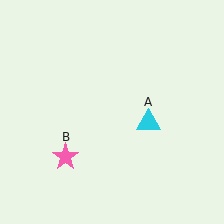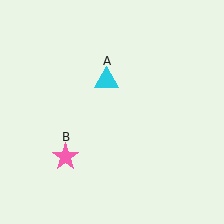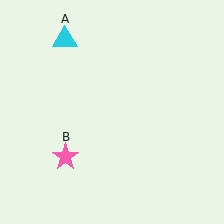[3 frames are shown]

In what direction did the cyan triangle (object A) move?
The cyan triangle (object A) moved up and to the left.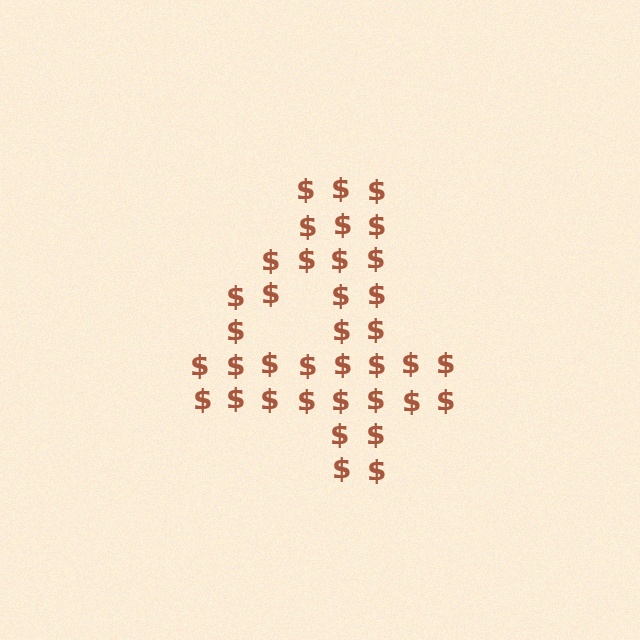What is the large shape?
The large shape is the digit 4.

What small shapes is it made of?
It is made of small dollar signs.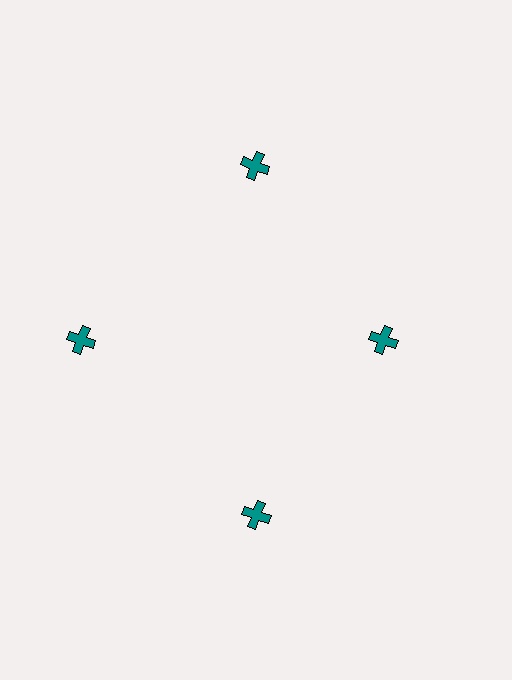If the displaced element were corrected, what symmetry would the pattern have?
It would have 4-fold rotational symmetry — the pattern would map onto itself every 90 degrees.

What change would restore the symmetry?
The symmetry would be restored by moving it outward, back onto the ring so that all 4 crosses sit at equal angles and equal distance from the center.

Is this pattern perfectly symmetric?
No. The 4 teal crosses are arranged in a ring, but one element near the 3 o'clock position is pulled inward toward the center, breaking the 4-fold rotational symmetry.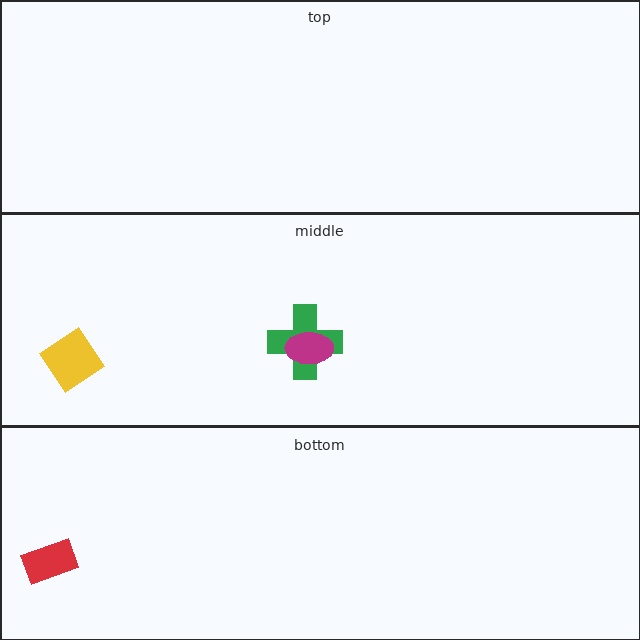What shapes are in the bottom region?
The red rectangle.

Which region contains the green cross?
The middle region.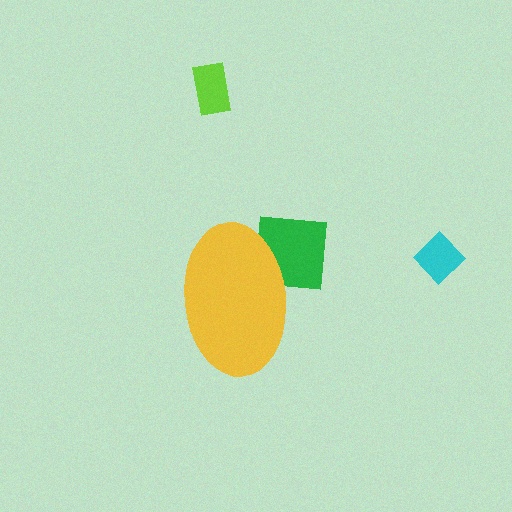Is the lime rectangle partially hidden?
No, the lime rectangle is fully visible.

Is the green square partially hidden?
Yes, the green square is partially hidden behind the yellow ellipse.